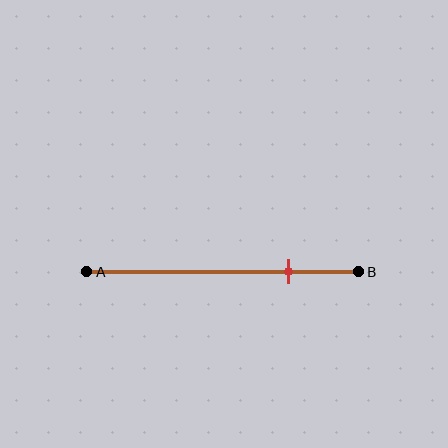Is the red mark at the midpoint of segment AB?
No, the mark is at about 75% from A, not at the 50% midpoint.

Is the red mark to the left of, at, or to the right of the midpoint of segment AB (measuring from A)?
The red mark is to the right of the midpoint of segment AB.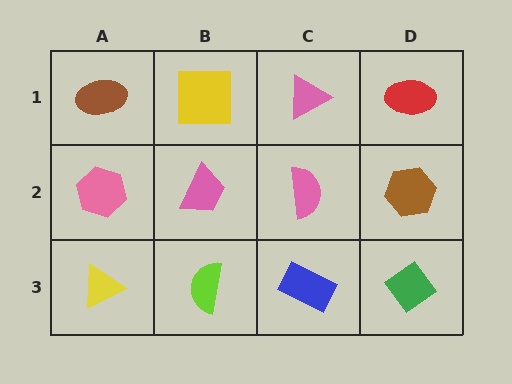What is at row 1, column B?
A yellow square.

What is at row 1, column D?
A red ellipse.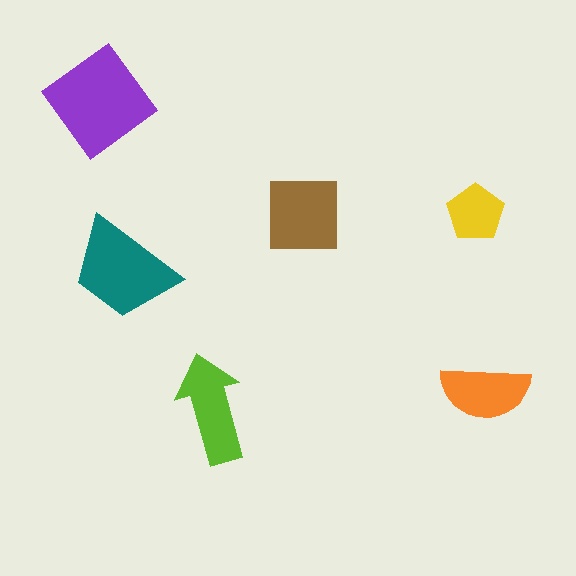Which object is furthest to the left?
The purple diamond is leftmost.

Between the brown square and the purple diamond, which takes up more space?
The purple diamond.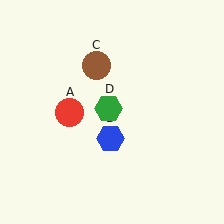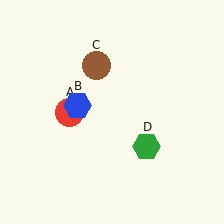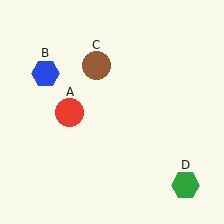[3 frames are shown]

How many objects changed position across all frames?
2 objects changed position: blue hexagon (object B), green hexagon (object D).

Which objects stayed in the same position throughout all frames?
Red circle (object A) and brown circle (object C) remained stationary.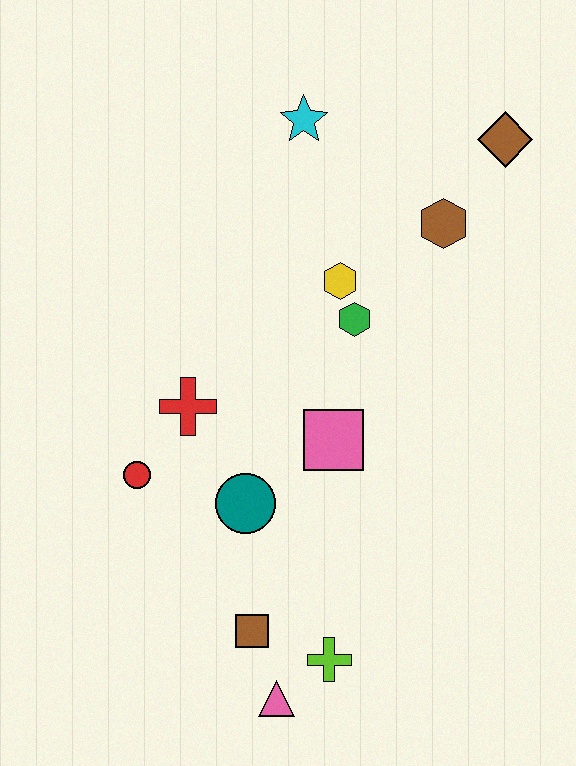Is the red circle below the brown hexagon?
Yes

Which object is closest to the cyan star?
The yellow hexagon is closest to the cyan star.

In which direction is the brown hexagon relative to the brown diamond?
The brown hexagon is below the brown diamond.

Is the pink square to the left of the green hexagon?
Yes